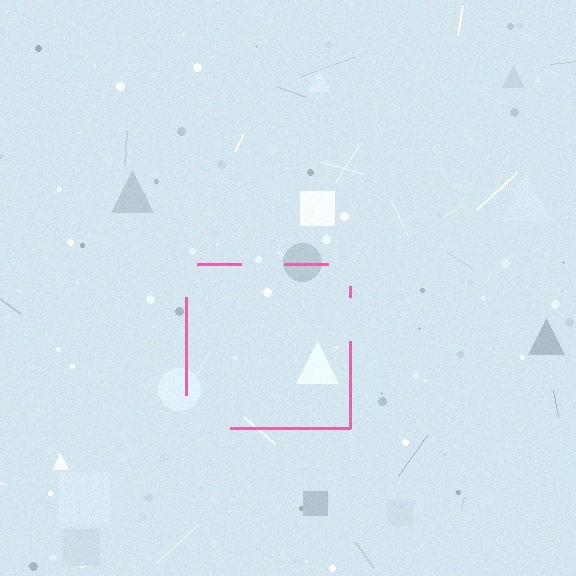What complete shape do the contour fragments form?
The contour fragments form a square.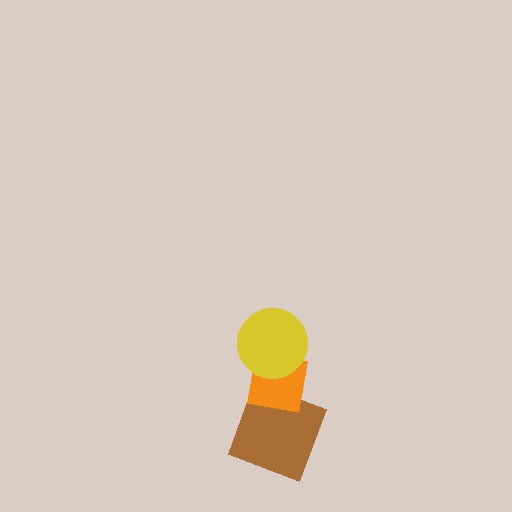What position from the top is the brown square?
The brown square is 3rd from the top.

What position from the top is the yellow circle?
The yellow circle is 1st from the top.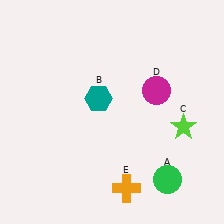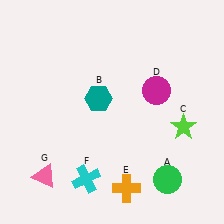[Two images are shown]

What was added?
A cyan cross (F), a pink triangle (G) were added in Image 2.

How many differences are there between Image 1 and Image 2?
There are 2 differences between the two images.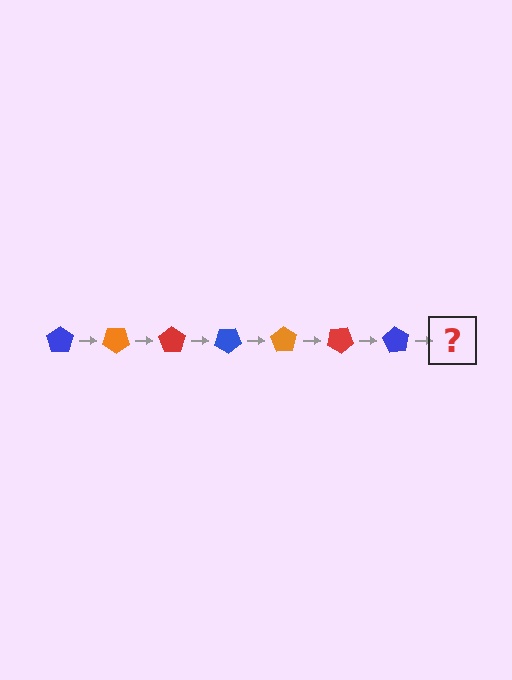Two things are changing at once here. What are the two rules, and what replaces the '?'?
The two rules are that it rotates 35 degrees each step and the color cycles through blue, orange, and red. The '?' should be an orange pentagon, rotated 245 degrees from the start.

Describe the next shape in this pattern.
It should be an orange pentagon, rotated 245 degrees from the start.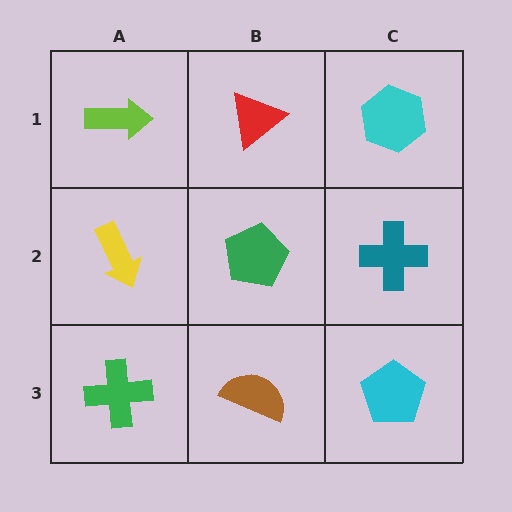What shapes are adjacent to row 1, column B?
A green pentagon (row 2, column B), a lime arrow (row 1, column A), a cyan hexagon (row 1, column C).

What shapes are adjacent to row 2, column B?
A red triangle (row 1, column B), a brown semicircle (row 3, column B), a yellow arrow (row 2, column A), a teal cross (row 2, column C).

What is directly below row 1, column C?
A teal cross.